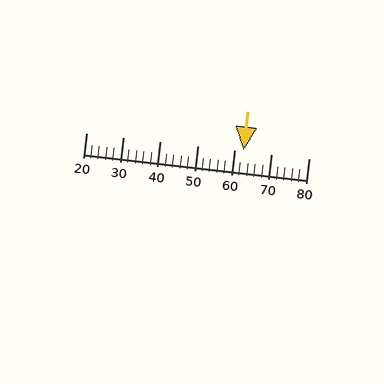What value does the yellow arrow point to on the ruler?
The yellow arrow points to approximately 62.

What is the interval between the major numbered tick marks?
The major tick marks are spaced 10 units apart.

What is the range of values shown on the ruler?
The ruler shows values from 20 to 80.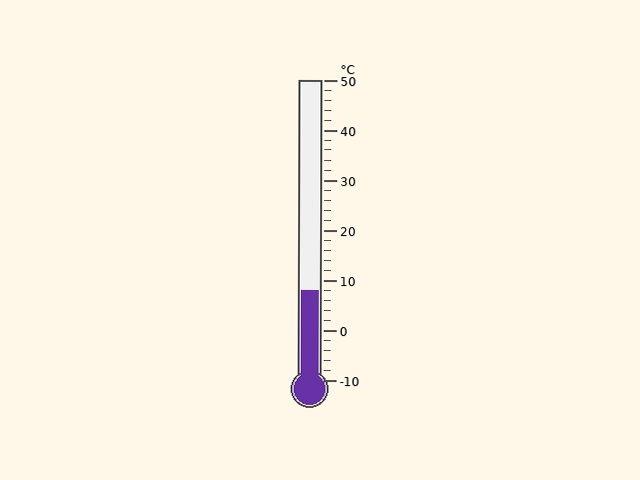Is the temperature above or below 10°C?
The temperature is below 10°C.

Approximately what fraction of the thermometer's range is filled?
The thermometer is filled to approximately 30% of its range.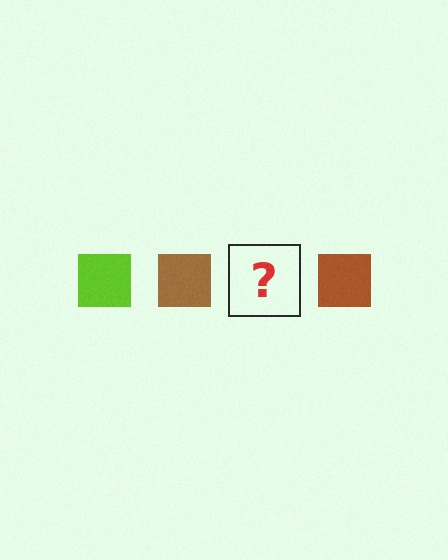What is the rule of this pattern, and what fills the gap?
The rule is that the pattern cycles through lime, brown squares. The gap should be filled with a lime square.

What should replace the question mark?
The question mark should be replaced with a lime square.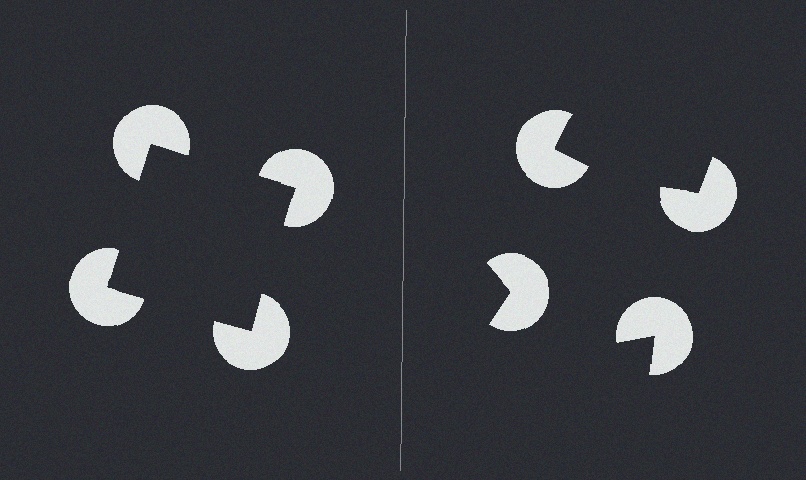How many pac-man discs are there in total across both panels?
8 — 4 on each side.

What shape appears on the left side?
An illusory square.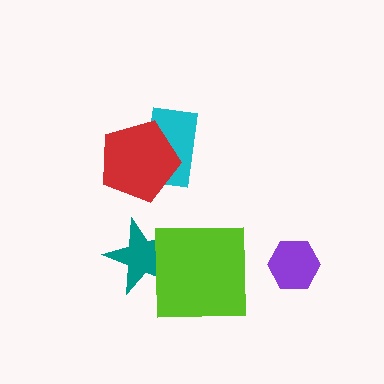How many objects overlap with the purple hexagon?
0 objects overlap with the purple hexagon.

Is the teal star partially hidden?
Yes, it is partially covered by another shape.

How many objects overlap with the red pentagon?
1 object overlaps with the red pentagon.